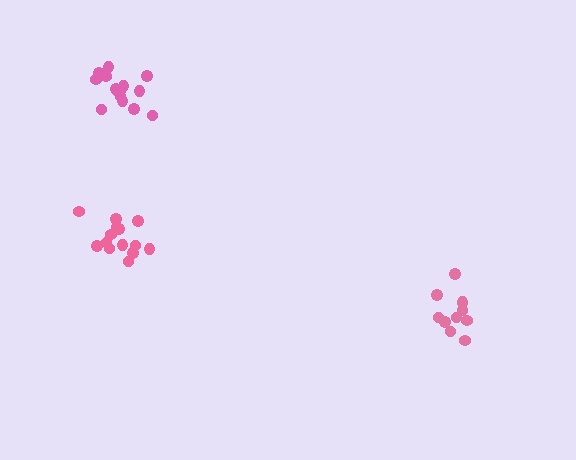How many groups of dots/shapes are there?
There are 3 groups.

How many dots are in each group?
Group 1: 11 dots, Group 2: 14 dots, Group 3: 15 dots (40 total).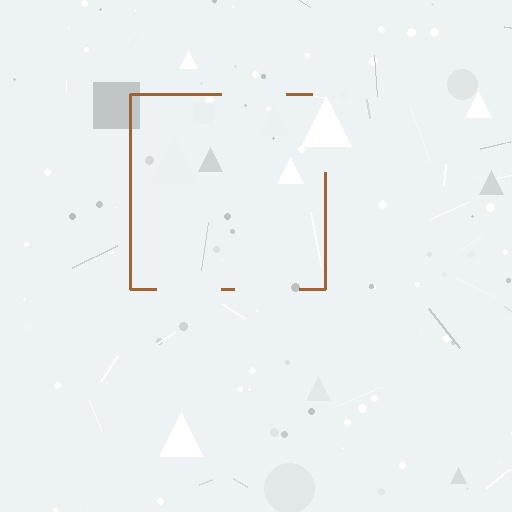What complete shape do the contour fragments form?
The contour fragments form a square.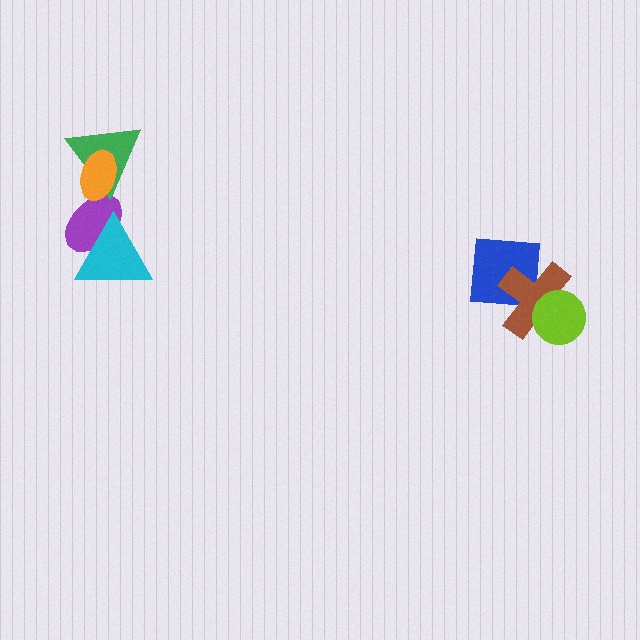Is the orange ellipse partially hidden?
No, no other shape covers it.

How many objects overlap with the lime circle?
1 object overlaps with the lime circle.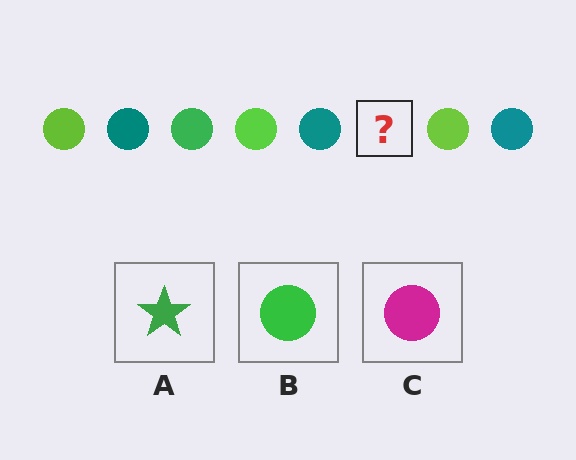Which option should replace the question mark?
Option B.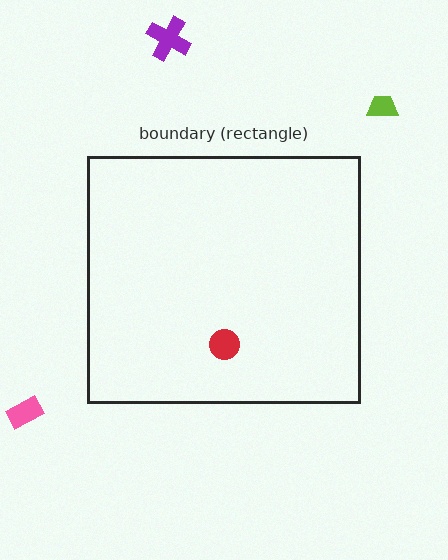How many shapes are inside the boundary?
1 inside, 3 outside.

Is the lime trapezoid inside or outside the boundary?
Outside.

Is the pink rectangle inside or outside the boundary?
Outside.